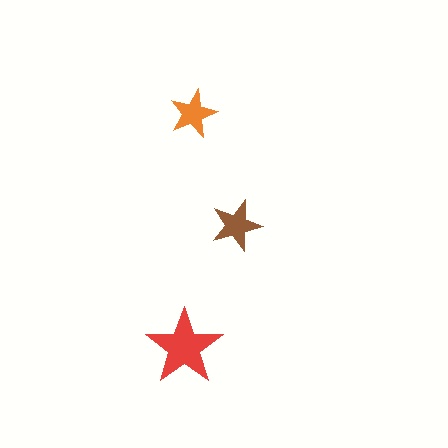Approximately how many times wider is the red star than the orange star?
About 1.5 times wider.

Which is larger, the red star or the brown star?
The red one.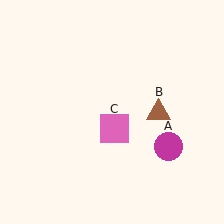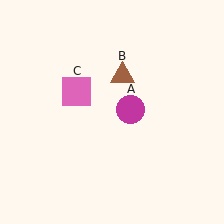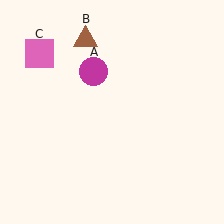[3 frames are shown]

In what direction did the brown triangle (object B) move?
The brown triangle (object B) moved up and to the left.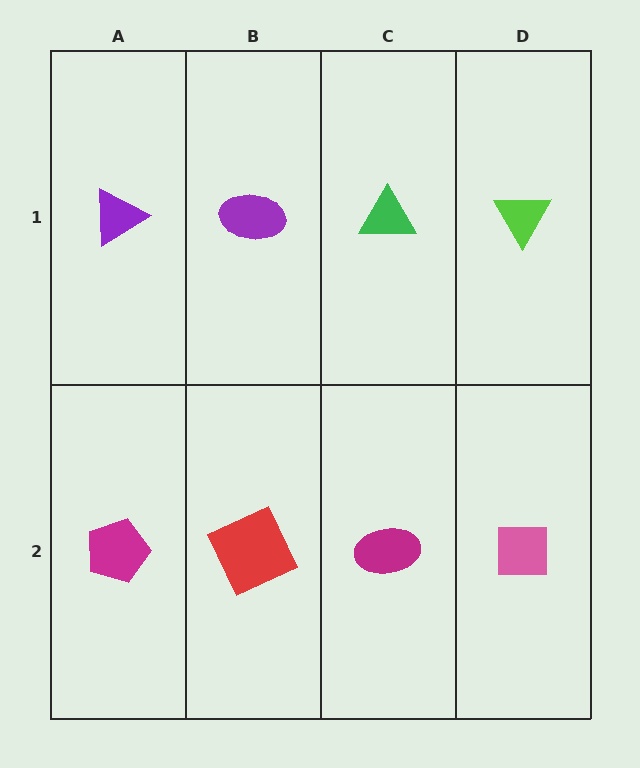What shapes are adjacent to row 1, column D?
A pink square (row 2, column D), a green triangle (row 1, column C).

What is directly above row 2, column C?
A green triangle.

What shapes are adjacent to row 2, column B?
A purple ellipse (row 1, column B), a magenta pentagon (row 2, column A), a magenta ellipse (row 2, column C).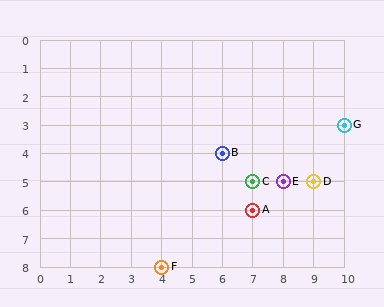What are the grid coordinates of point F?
Point F is at grid coordinates (4, 8).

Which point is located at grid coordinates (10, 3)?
Point G is at (10, 3).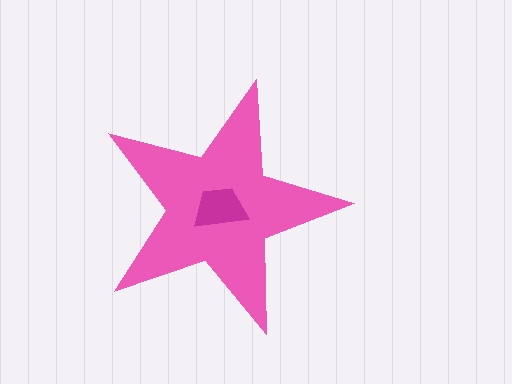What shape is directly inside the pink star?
The magenta trapezoid.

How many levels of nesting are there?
2.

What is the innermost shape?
The magenta trapezoid.